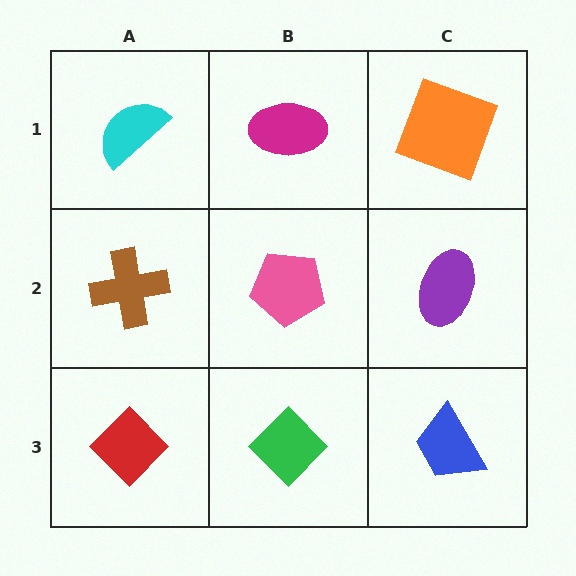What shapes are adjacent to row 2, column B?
A magenta ellipse (row 1, column B), a green diamond (row 3, column B), a brown cross (row 2, column A), a purple ellipse (row 2, column C).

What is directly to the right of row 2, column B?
A purple ellipse.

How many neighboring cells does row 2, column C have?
3.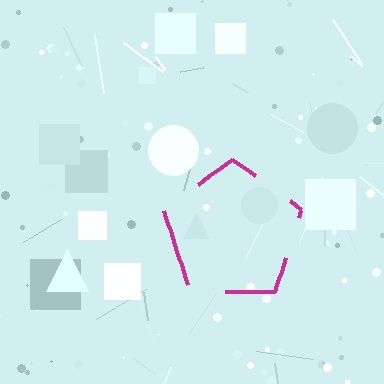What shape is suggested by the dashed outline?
The dashed outline suggests a pentagon.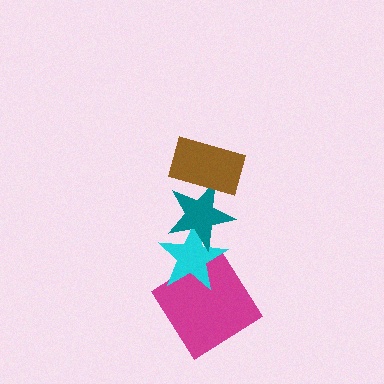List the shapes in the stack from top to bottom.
From top to bottom: the brown rectangle, the teal star, the cyan star, the magenta diamond.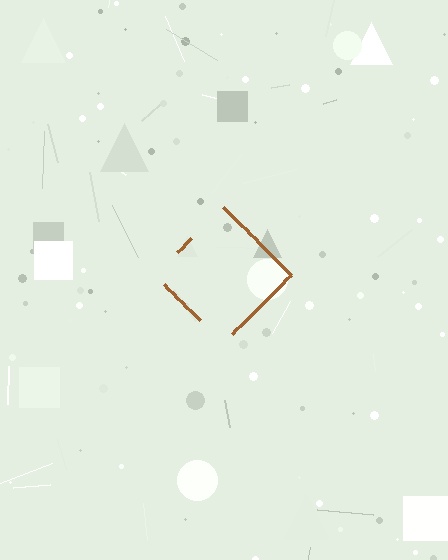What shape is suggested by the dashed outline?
The dashed outline suggests a diamond.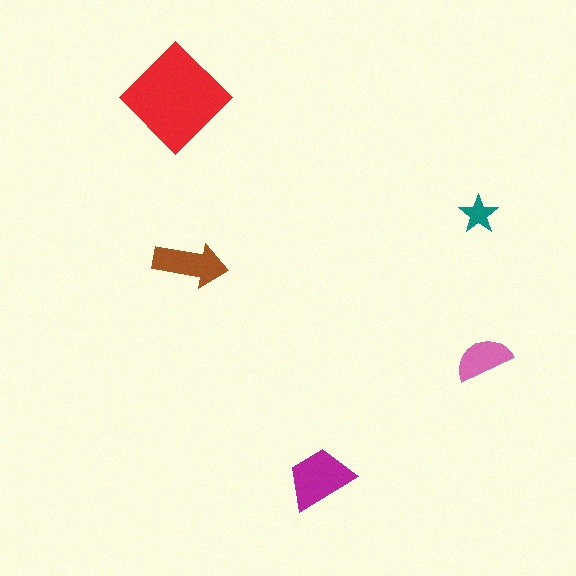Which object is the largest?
The red diamond.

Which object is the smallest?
The teal star.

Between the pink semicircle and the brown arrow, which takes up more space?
The brown arrow.